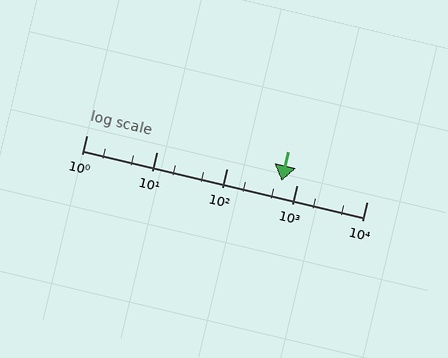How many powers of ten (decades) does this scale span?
The scale spans 4 decades, from 1 to 10000.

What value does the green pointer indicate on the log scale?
The pointer indicates approximately 610.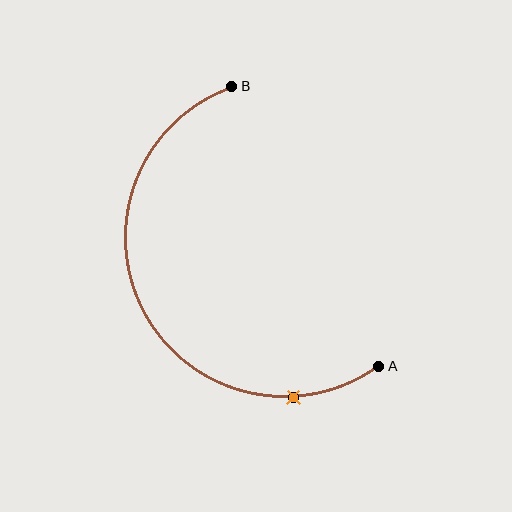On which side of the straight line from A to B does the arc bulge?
The arc bulges to the left of the straight line connecting A and B.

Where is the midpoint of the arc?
The arc midpoint is the point on the curve farthest from the straight line joining A and B. It sits to the left of that line.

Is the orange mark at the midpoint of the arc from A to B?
No. The orange mark lies on the arc but is closer to endpoint A. The arc midpoint would be at the point on the curve equidistant along the arc from both A and B.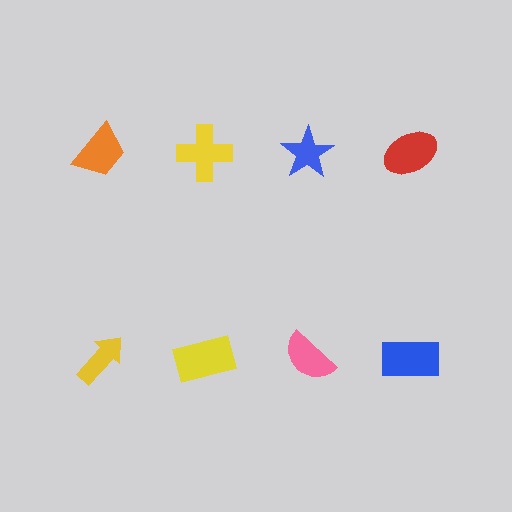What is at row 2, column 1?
A yellow arrow.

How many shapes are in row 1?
4 shapes.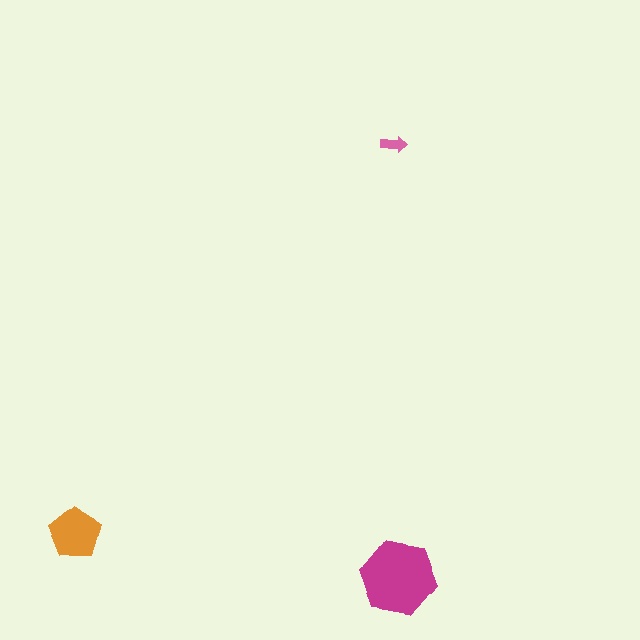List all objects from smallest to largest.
The pink arrow, the orange pentagon, the magenta hexagon.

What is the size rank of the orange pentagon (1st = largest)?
2nd.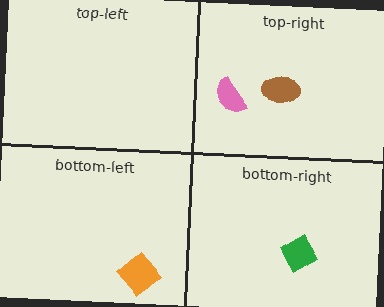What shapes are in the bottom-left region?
The orange diamond.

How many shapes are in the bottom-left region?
1.